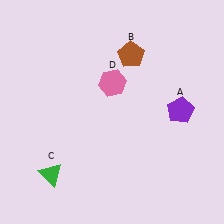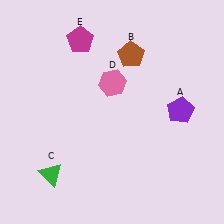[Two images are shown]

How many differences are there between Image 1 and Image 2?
There is 1 difference between the two images.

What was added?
A magenta pentagon (E) was added in Image 2.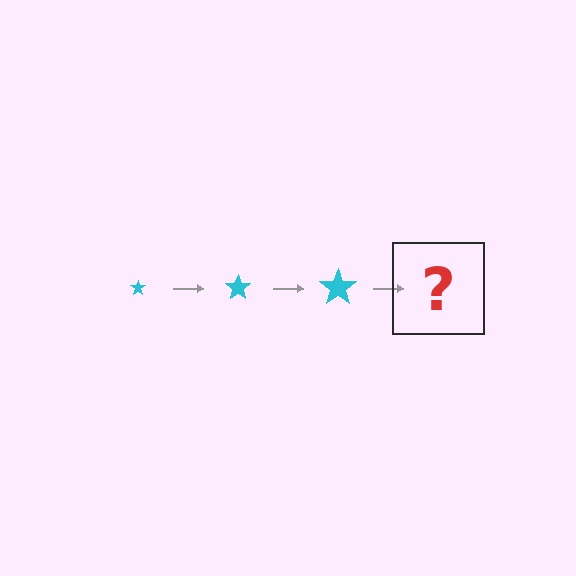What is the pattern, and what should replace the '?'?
The pattern is that the star gets progressively larger each step. The '?' should be a cyan star, larger than the previous one.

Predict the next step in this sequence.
The next step is a cyan star, larger than the previous one.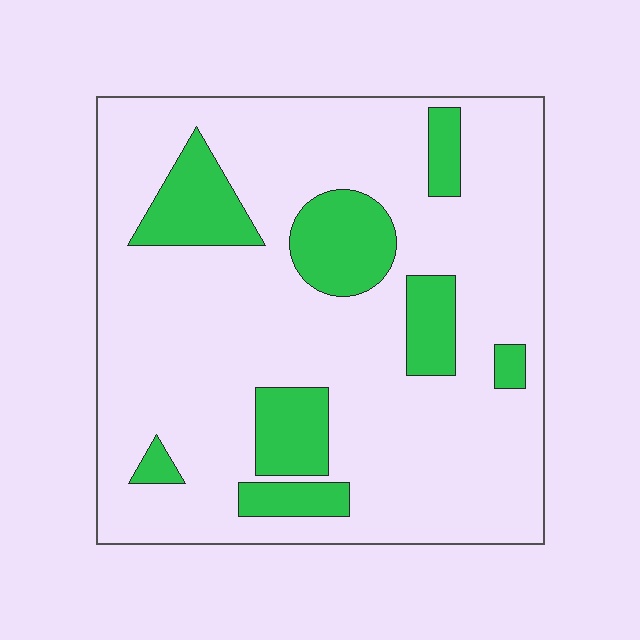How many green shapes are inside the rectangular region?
8.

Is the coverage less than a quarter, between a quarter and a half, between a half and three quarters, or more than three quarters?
Less than a quarter.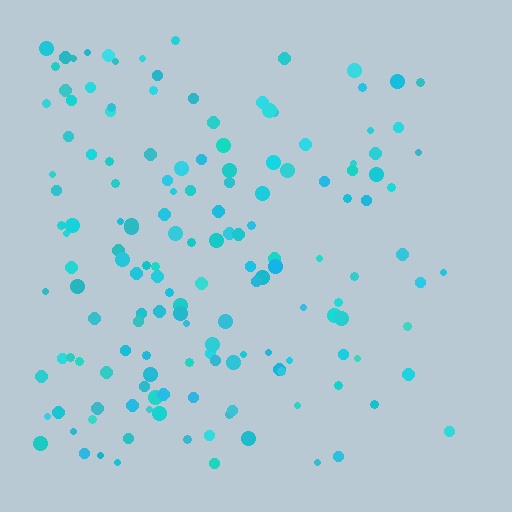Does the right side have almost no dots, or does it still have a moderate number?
Still a moderate number, just noticeably fewer than the left.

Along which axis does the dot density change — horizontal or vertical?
Horizontal.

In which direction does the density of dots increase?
From right to left, with the left side densest.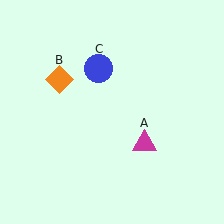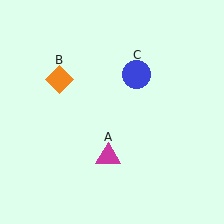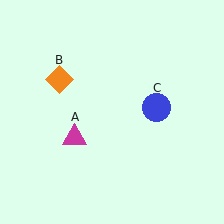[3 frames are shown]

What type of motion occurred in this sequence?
The magenta triangle (object A), blue circle (object C) rotated clockwise around the center of the scene.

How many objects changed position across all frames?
2 objects changed position: magenta triangle (object A), blue circle (object C).